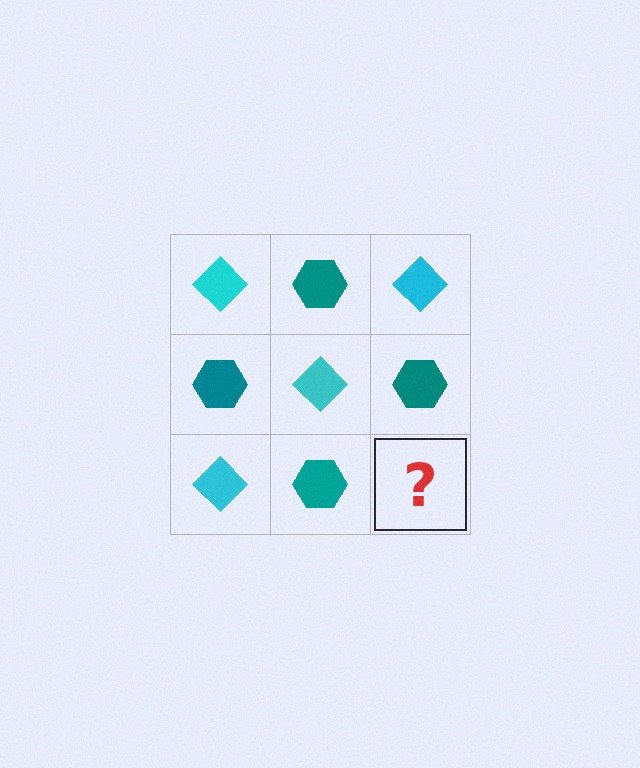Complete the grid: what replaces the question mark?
The question mark should be replaced with a cyan diamond.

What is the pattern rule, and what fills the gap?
The rule is that it alternates cyan diamond and teal hexagon in a checkerboard pattern. The gap should be filled with a cyan diamond.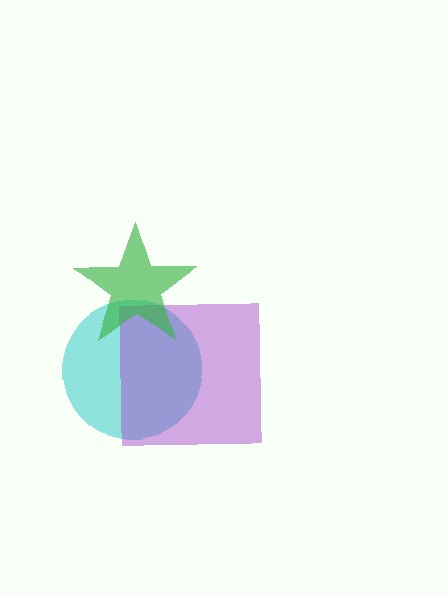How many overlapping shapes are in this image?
There are 3 overlapping shapes in the image.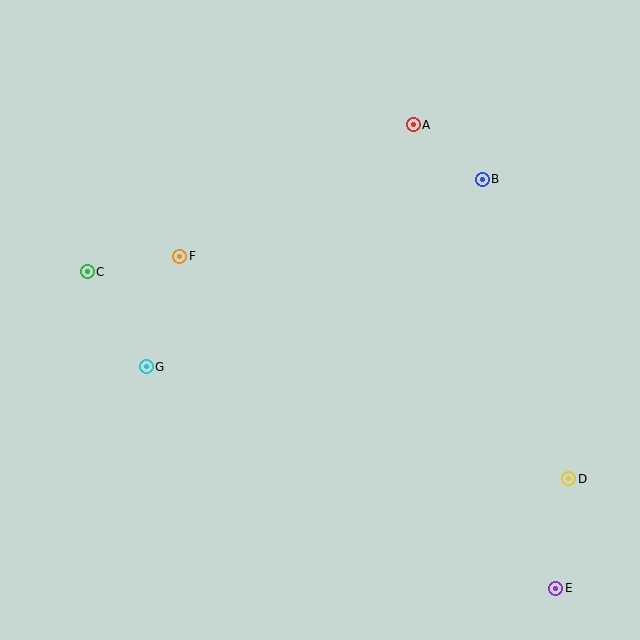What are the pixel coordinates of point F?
Point F is at (180, 256).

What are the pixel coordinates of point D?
Point D is at (569, 479).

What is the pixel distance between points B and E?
The distance between B and E is 416 pixels.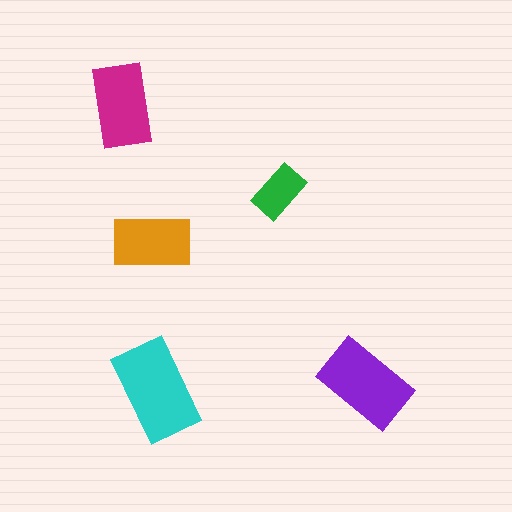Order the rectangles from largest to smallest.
the cyan one, the purple one, the magenta one, the orange one, the green one.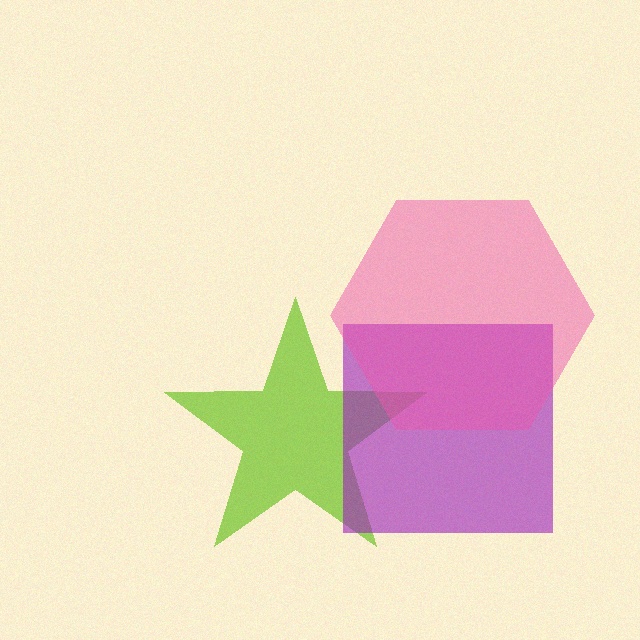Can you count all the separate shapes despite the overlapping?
Yes, there are 3 separate shapes.